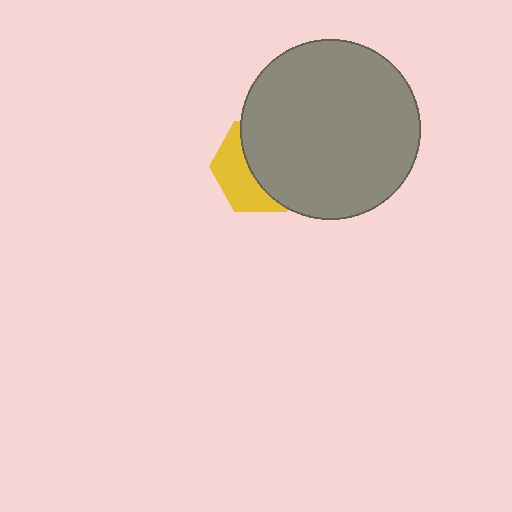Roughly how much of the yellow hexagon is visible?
A small part of it is visible (roughly 40%).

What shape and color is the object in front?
The object in front is a gray circle.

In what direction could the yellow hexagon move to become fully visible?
The yellow hexagon could move left. That would shift it out from behind the gray circle entirely.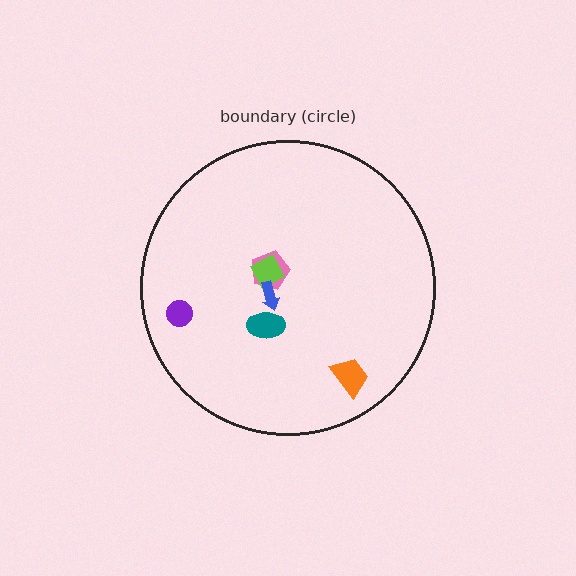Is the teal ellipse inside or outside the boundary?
Inside.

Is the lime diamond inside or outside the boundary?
Inside.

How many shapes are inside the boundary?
6 inside, 0 outside.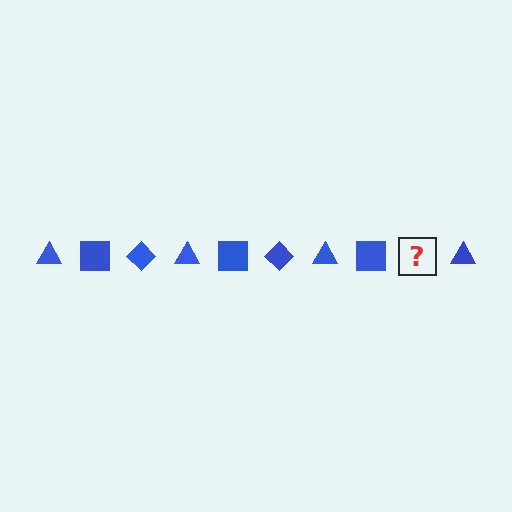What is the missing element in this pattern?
The missing element is a blue diamond.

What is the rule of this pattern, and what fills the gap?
The rule is that the pattern cycles through triangle, square, diamond shapes in blue. The gap should be filled with a blue diamond.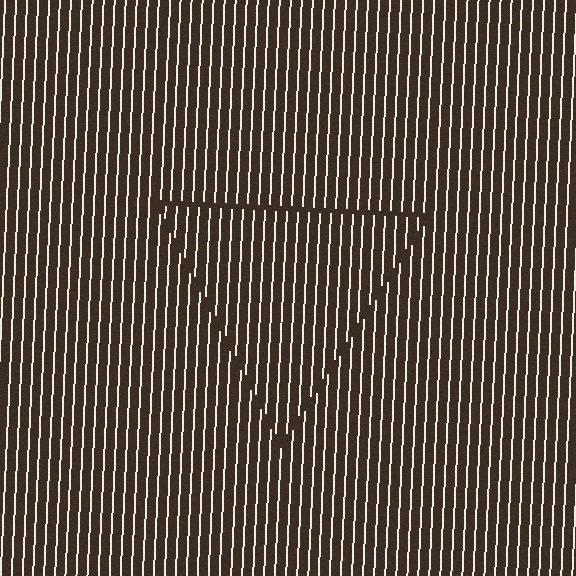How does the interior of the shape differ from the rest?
The interior of the shape contains the same grating, shifted by half a period — the contour is defined by the phase discontinuity where line-ends from the inner and outer gratings abut.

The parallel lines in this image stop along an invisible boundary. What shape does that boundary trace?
An illusory triangle. The interior of the shape contains the same grating, shifted by half a period — the contour is defined by the phase discontinuity where line-ends from the inner and outer gratings abut.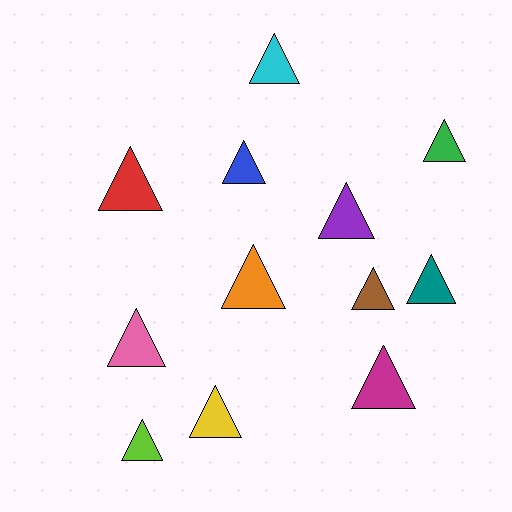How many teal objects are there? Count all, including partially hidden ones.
There is 1 teal object.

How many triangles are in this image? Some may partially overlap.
There are 12 triangles.